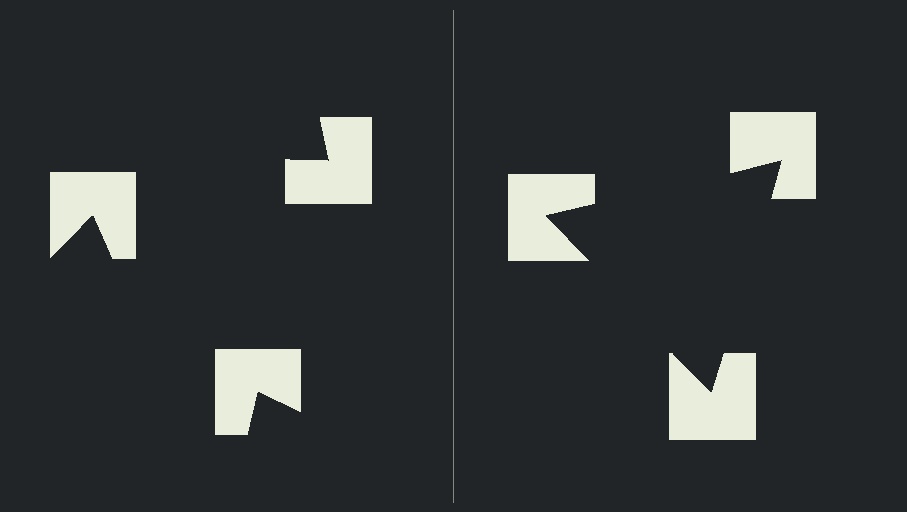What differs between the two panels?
The notched squares are positioned identically on both sides; only the wedge orientations differ. On the right they align to a triangle; on the left they are misaligned.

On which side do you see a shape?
An illusory triangle appears on the right side. On the left side the wedge cuts are rotated, so no coherent shape forms.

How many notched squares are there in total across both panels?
6 — 3 on each side.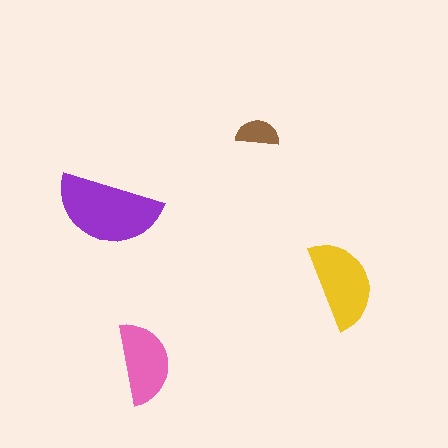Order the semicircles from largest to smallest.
the purple one, the yellow one, the pink one, the brown one.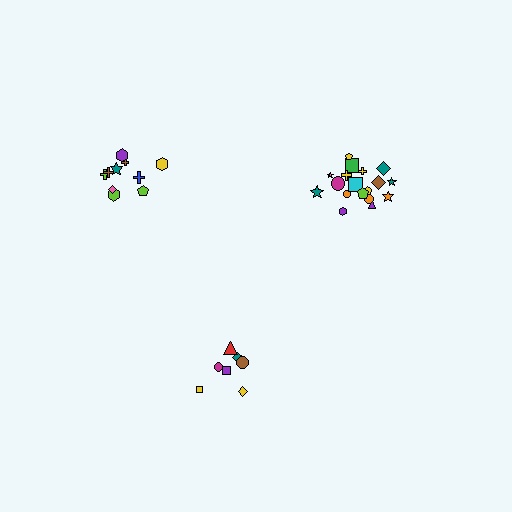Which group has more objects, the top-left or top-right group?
The top-right group.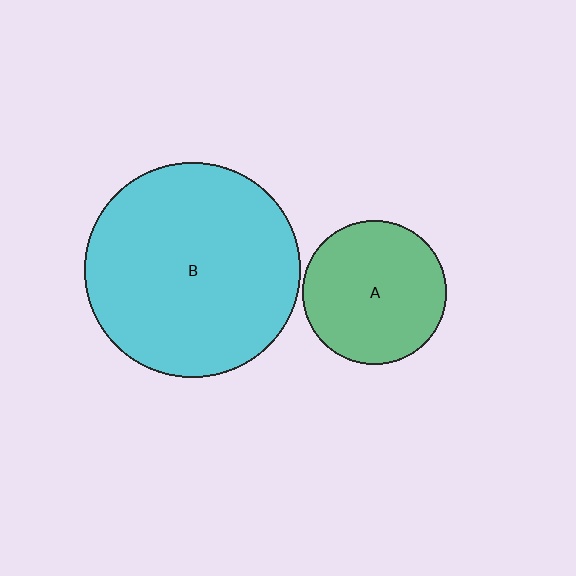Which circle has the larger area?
Circle B (cyan).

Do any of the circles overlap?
No, none of the circles overlap.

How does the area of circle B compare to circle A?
Approximately 2.2 times.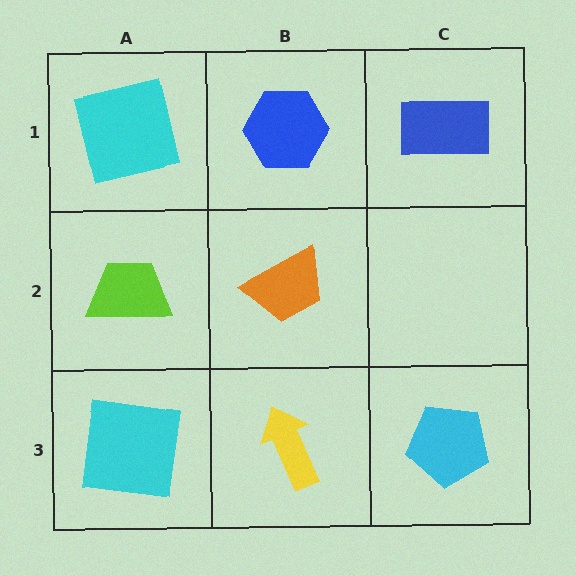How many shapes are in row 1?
3 shapes.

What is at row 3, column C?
A cyan pentagon.